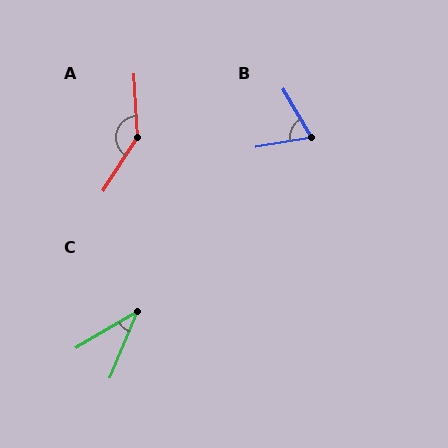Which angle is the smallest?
C, at approximately 37 degrees.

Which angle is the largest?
A, at approximately 144 degrees.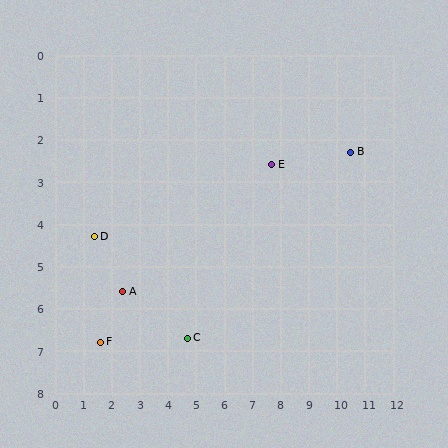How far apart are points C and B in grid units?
Points C and B are about 7.3 grid units apart.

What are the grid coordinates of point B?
Point B is at approximately (10.5, 2.3).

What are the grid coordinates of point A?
Point A is at approximately (2.4, 5.6).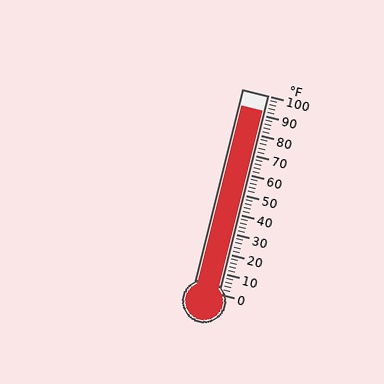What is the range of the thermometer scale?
The thermometer scale ranges from 0°F to 100°F.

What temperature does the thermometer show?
The thermometer shows approximately 92°F.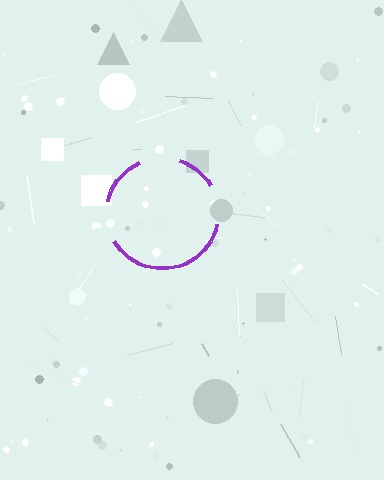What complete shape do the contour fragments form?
The contour fragments form a circle.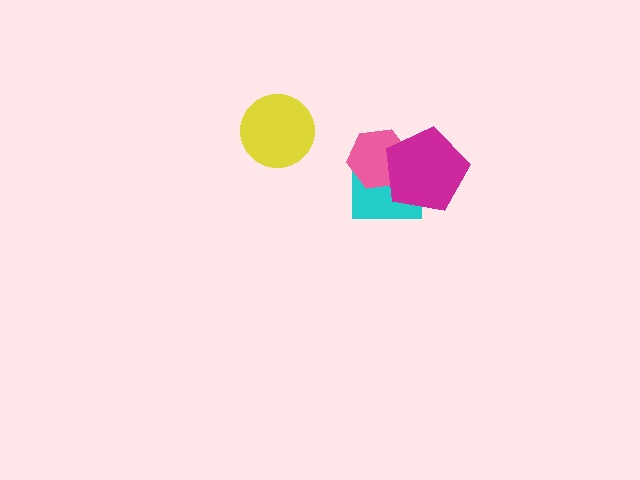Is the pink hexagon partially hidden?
Yes, it is partially covered by another shape.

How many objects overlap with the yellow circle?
0 objects overlap with the yellow circle.